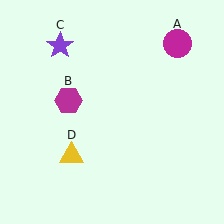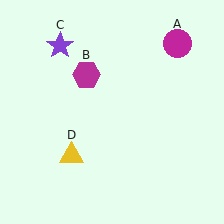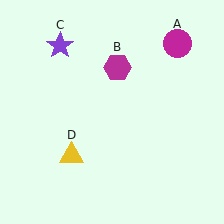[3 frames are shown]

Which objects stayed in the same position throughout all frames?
Magenta circle (object A) and purple star (object C) and yellow triangle (object D) remained stationary.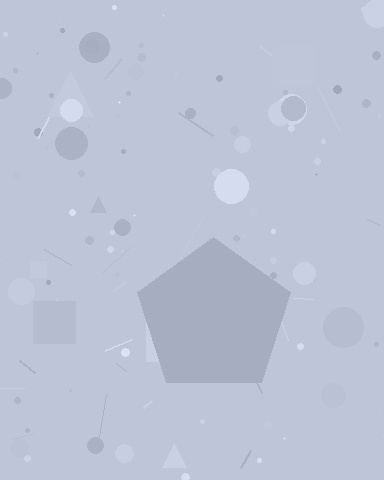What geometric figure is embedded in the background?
A pentagon is embedded in the background.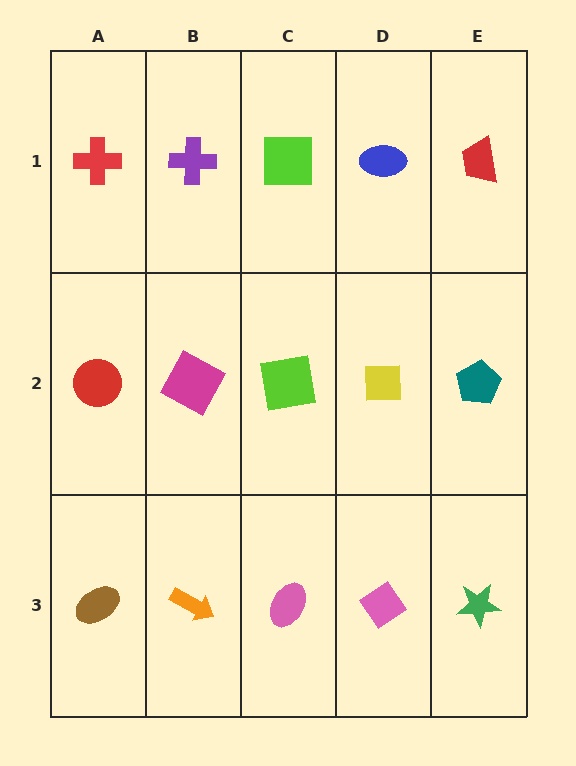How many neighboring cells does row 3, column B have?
3.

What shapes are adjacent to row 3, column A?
A red circle (row 2, column A), an orange arrow (row 3, column B).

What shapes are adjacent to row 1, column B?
A magenta square (row 2, column B), a red cross (row 1, column A), a lime square (row 1, column C).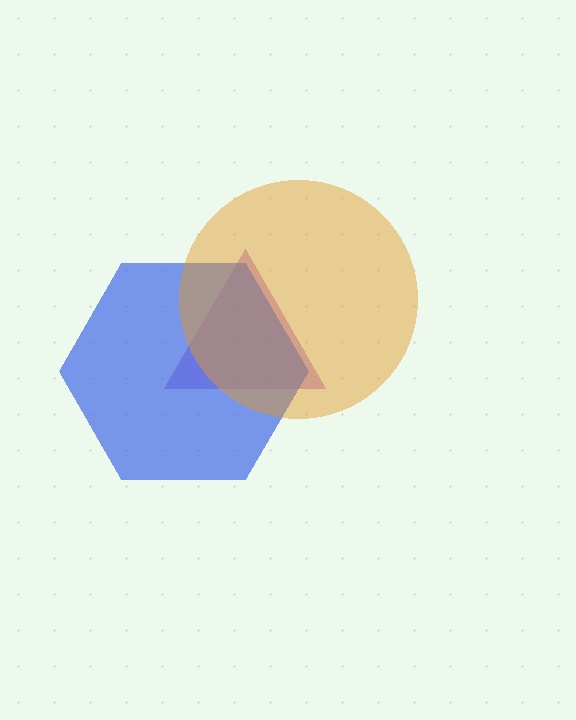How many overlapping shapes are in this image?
There are 3 overlapping shapes in the image.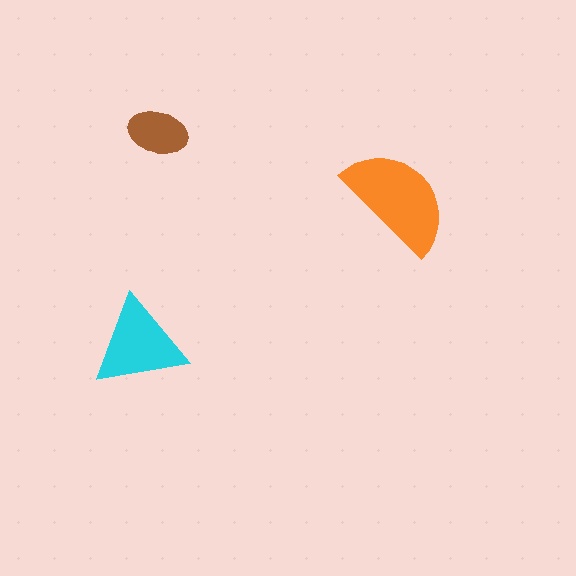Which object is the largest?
The orange semicircle.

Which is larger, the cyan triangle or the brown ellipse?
The cyan triangle.